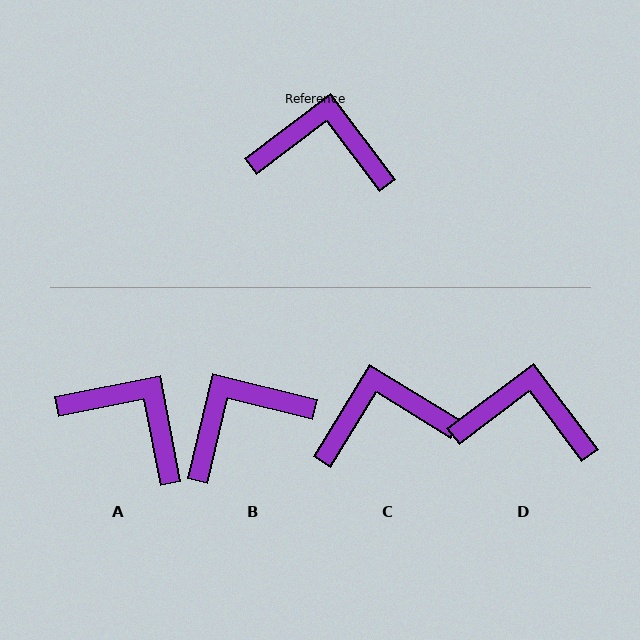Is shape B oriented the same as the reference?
No, it is off by about 39 degrees.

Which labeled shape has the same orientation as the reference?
D.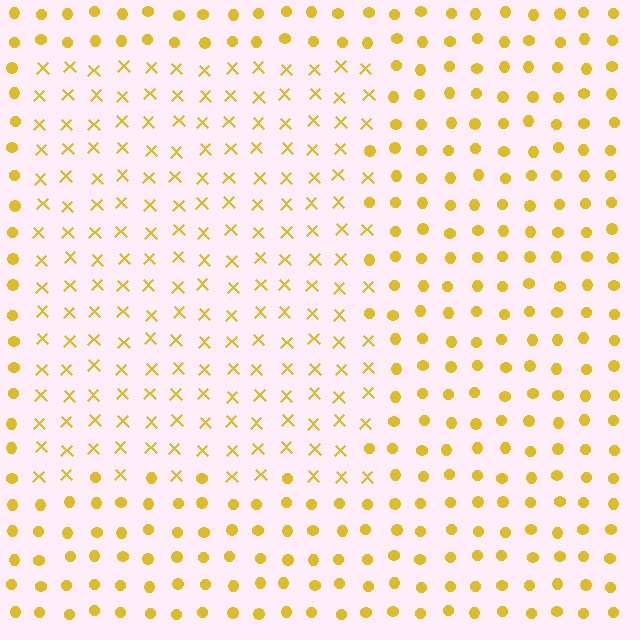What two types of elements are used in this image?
The image uses X marks inside the rectangle region and circles outside it.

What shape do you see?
I see a rectangle.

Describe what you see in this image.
The image is filled with small yellow elements arranged in a uniform grid. A rectangle-shaped region contains X marks, while the surrounding area contains circles. The boundary is defined purely by the change in element shape.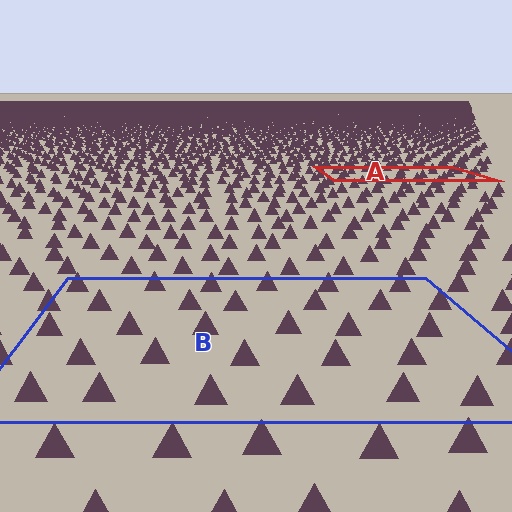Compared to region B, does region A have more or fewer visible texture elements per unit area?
Region A has more texture elements per unit area — they are packed more densely because it is farther away.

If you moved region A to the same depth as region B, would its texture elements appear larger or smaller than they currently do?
They would appear larger. At a closer depth, the same texture elements are projected at a bigger on-screen size.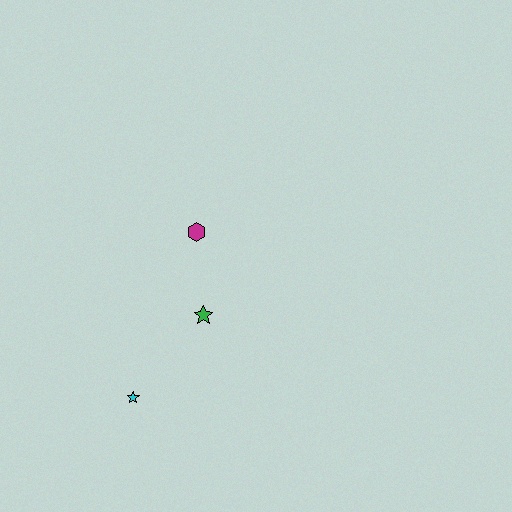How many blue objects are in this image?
There are no blue objects.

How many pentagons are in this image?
There are no pentagons.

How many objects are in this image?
There are 3 objects.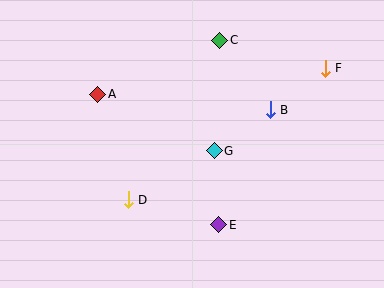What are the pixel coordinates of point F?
Point F is at (325, 68).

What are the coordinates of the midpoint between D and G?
The midpoint between D and G is at (171, 175).